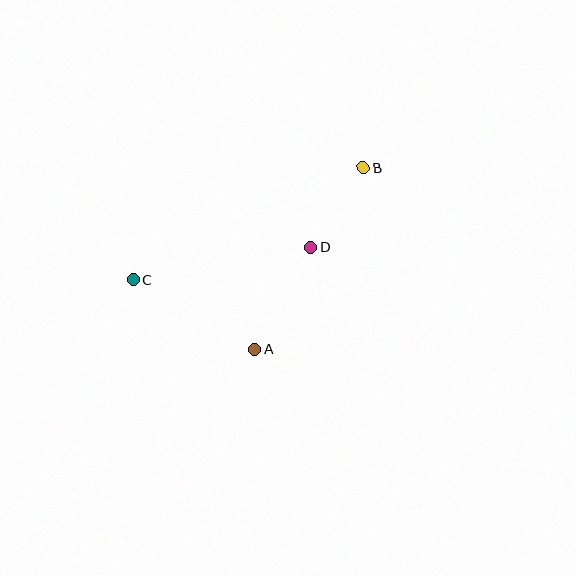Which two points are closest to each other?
Points B and D are closest to each other.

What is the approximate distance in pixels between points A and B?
The distance between A and B is approximately 212 pixels.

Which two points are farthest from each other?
Points B and C are farthest from each other.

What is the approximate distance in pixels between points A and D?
The distance between A and D is approximately 117 pixels.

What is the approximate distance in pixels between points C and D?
The distance between C and D is approximately 180 pixels.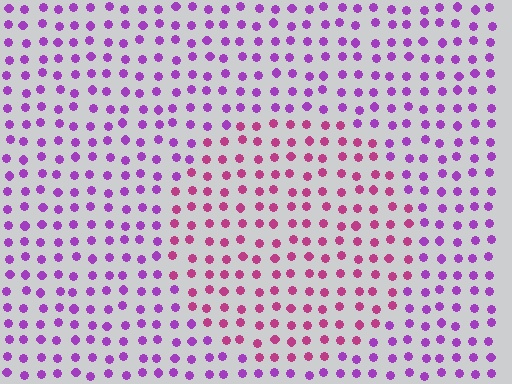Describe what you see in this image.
The image is filled with small purple elements in a uniform arrangement. A circle-shaped region is visible where the elements are tinted to a slightly different hue, forming a subtle color boundary.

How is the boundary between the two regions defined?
The boundary is defined purely by a slight shift in hue (about 38 degrees). Spacing, size, and orientation are identical on both sides.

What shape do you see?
I see a circle.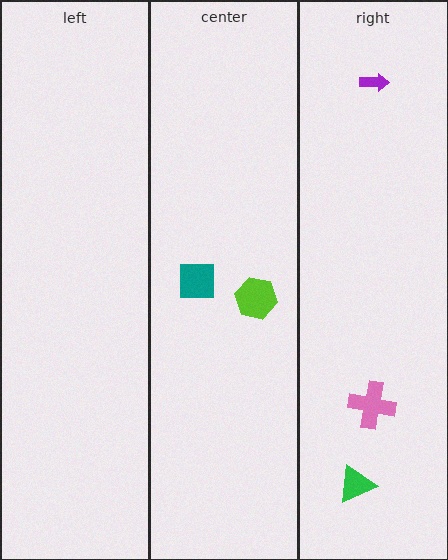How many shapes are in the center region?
2.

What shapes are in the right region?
The green triangle, the pink cross, the purple arrow.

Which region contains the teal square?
The center region.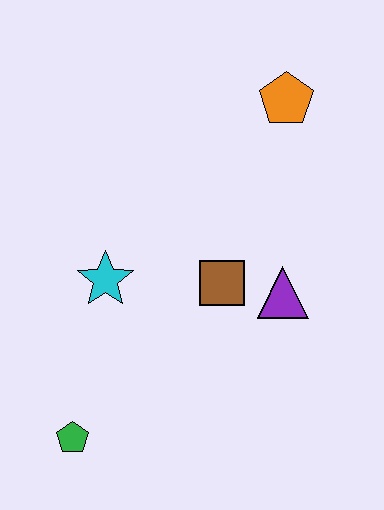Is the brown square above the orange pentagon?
No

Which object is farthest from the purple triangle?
The green pentagon is farthest from the purple triangle.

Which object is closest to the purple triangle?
The brown square is closest to the purple triangle.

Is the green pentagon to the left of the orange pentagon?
Yes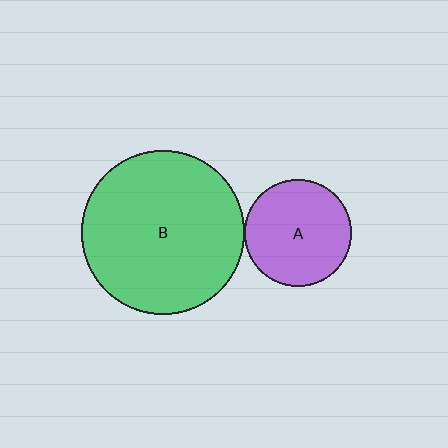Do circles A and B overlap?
Yes.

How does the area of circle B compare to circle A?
Approximately 2.3 times.